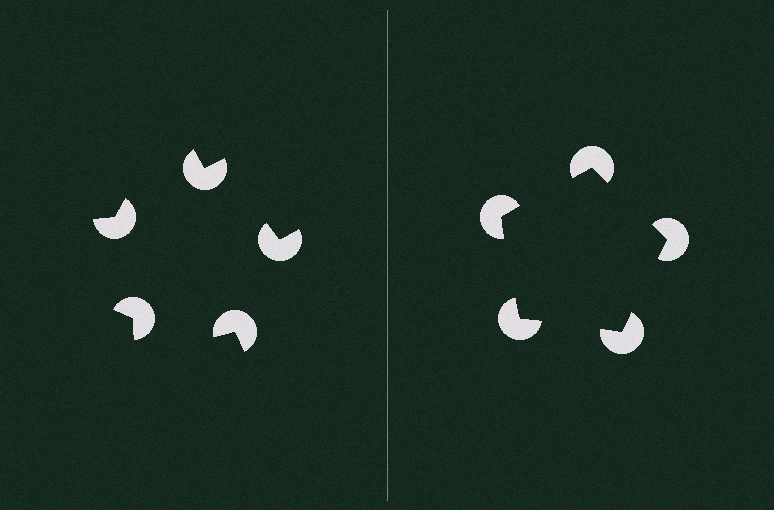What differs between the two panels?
The pac-man discs are positioned identically on both sides; only the wedge orientations differ. On the right they align to a pentagon; on the left they are misaligned.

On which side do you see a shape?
An illusory pentagon appears on the right side. On the left side the wedge cuts are rotated, so no coherent shape forms.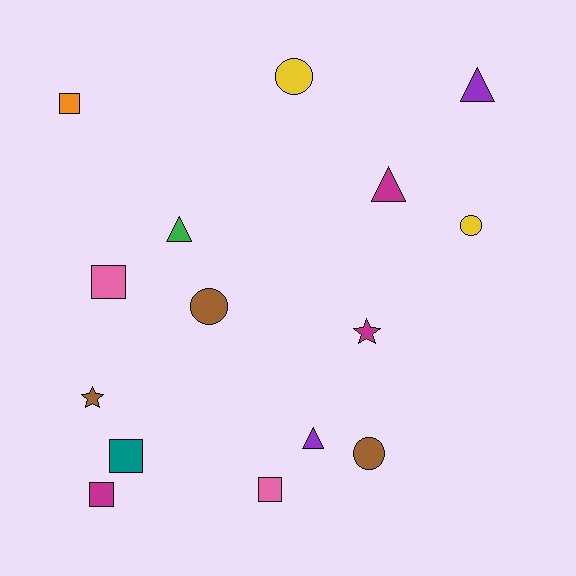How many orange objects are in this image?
There is 1 orange object.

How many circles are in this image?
There are 4 circles.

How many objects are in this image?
There are 15 objects.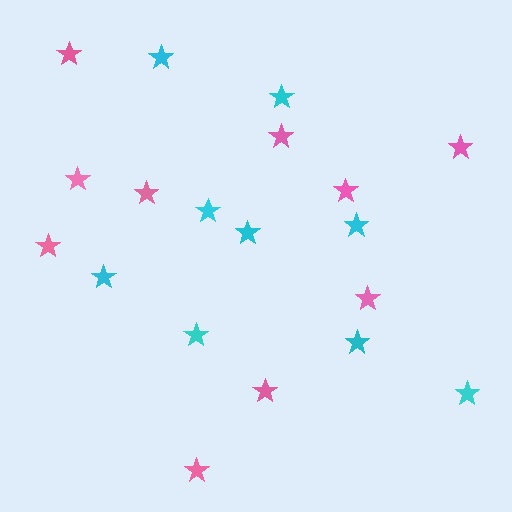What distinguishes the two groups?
There are 2 groups: one group of pink stars (10) and one group of cyan stars (9).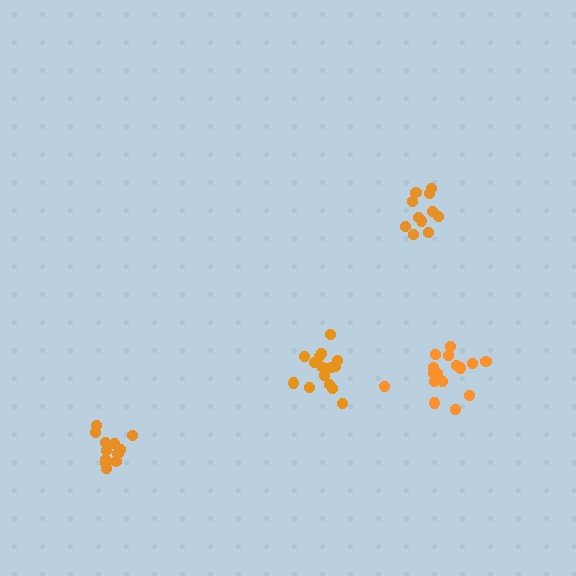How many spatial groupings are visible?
There are 4 spatial groupings.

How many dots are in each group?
Group 1: 12 dots, Group 2: 16 dots, Group 3: 11 dots, Group 4: 16 dots (55 total).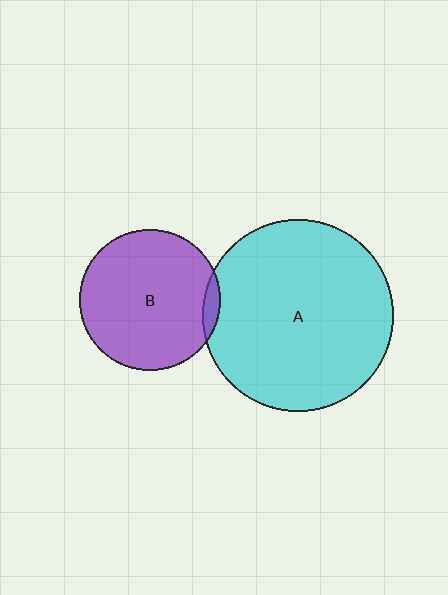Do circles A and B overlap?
Yes.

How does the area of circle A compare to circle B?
Approximately 1.9 times.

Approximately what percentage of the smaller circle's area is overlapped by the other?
Approximately 5%.